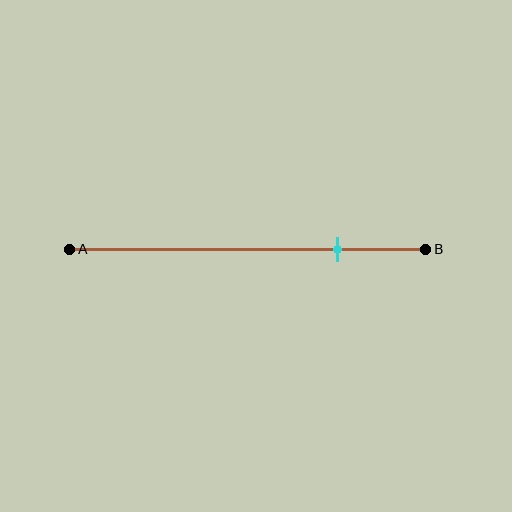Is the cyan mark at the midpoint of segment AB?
No, the mark is at about 75% from A, not at the 50% midpoint.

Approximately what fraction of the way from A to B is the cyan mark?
The cyan mark is approximately 75% of the way from A to B.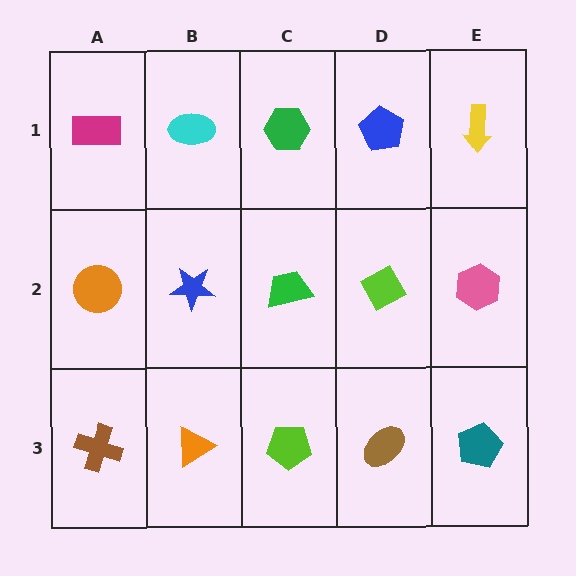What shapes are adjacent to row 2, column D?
A blue pentagon (row 1, column D), a brown ellipse (row 3, column D), a green trapezoid (row 2, column C), a pink hexagon (row 2, column E).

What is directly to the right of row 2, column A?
A blue star.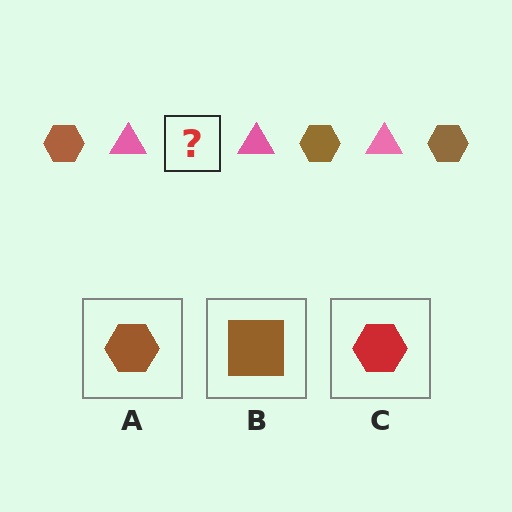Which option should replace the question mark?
Option A.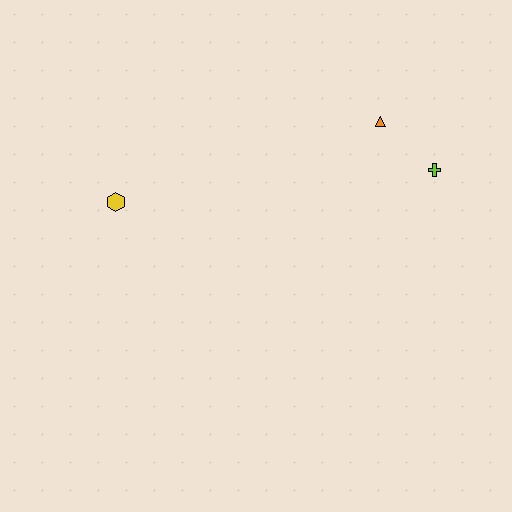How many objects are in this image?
There are 3 objects.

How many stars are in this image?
There are no stars.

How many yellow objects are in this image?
There is 1 yellow object.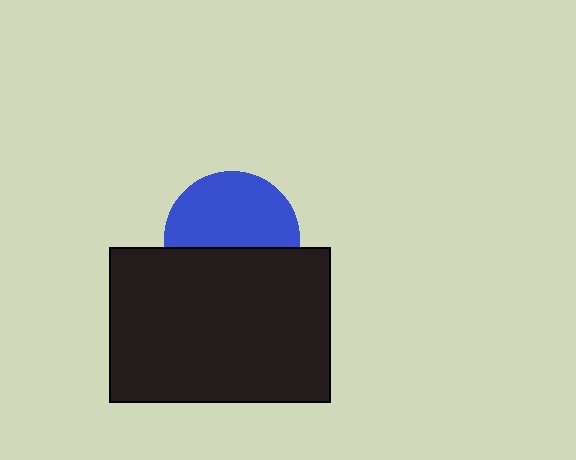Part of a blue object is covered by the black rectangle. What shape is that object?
It is a circle.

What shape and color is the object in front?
The object in front is a black rectangle.